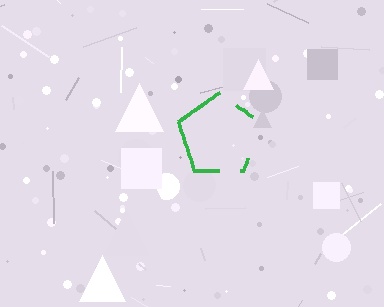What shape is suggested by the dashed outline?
The dashed outline suggests a pentagon.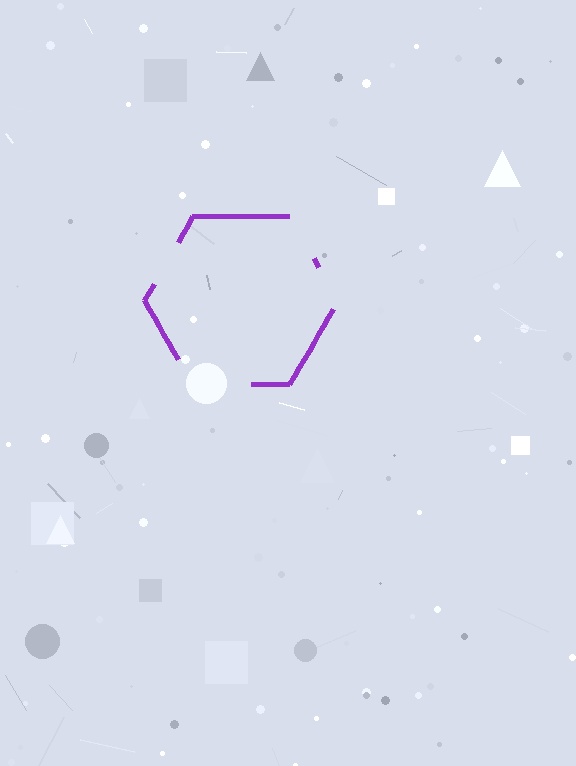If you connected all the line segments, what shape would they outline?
They would outline a hexagon.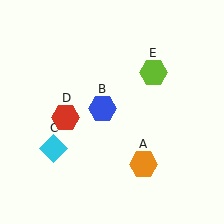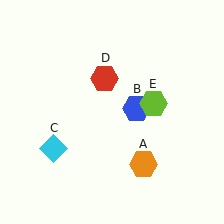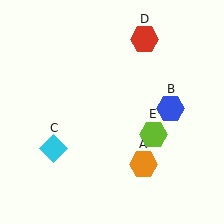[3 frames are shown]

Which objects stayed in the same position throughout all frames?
Orange hexagon (object A) and cyan diamond (object C) remained stationary.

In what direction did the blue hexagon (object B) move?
The blue hexagon (object B) moved right.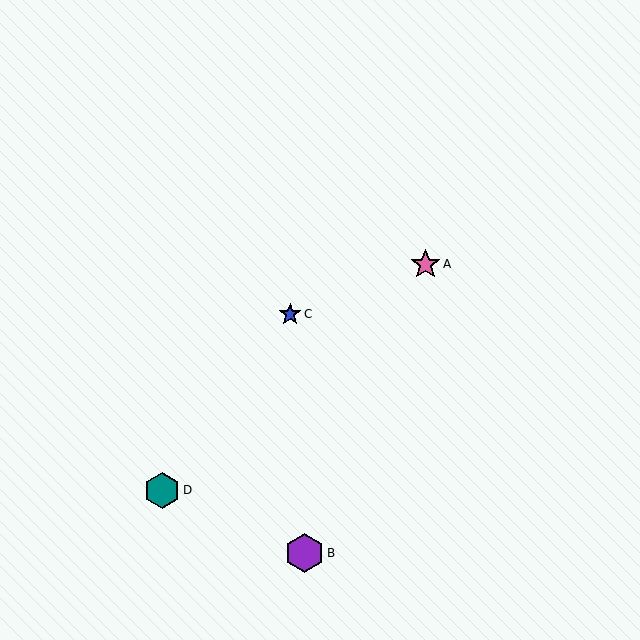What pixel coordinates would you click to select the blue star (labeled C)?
Click at (290, 314) to select the blue star C.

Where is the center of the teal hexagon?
The center of the teal hexagon is at (162, 490).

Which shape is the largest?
The purple hexagon (labeled B) is the largest.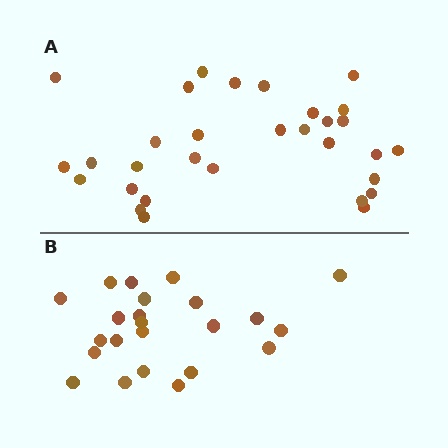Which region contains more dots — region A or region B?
Region A (the top region) has more dots.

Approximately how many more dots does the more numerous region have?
Region A has roughly 8 or so more dots than region B.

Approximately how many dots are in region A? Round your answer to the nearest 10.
About 30 dots. (The exact count is 31, which rounds to 30.)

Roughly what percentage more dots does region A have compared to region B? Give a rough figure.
About 35% more.